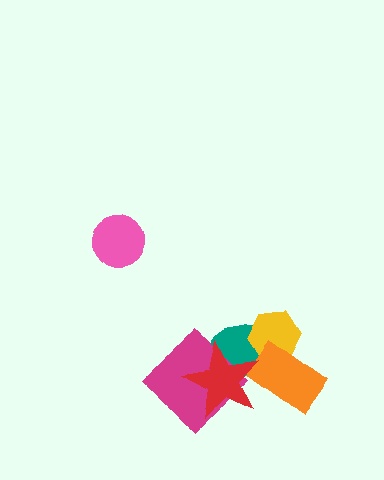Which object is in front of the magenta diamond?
The red star is in front of the magenta diamond.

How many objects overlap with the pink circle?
0 objects overlap with the pink circle.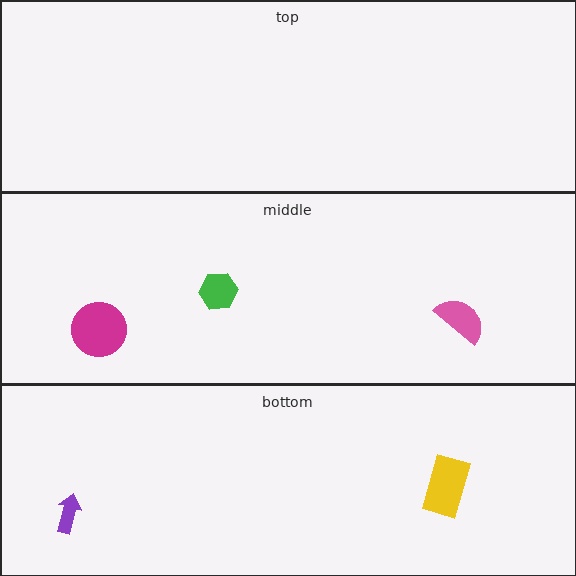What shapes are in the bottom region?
The purple arrow, the yellow rectangle.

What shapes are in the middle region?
The green hexagon, the pink semicircle, the magenta circle.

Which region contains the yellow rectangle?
The bottom region.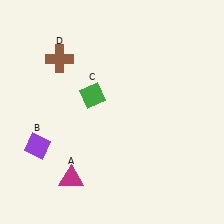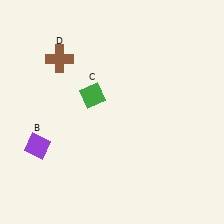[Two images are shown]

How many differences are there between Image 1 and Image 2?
There is 1 difference between the two images.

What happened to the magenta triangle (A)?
The magenta triangle (A) was removed in Image 2. It was in the bottom-left area of Image 1.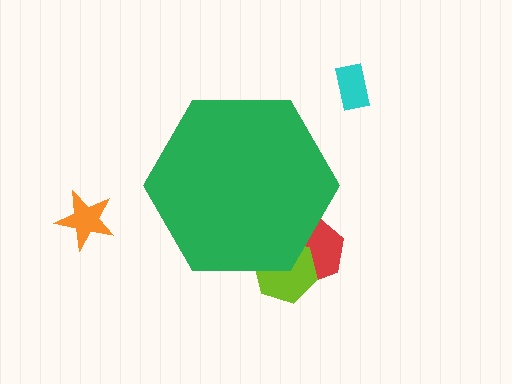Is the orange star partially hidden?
No, the orange star is fully visible.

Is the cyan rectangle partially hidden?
No, the cyan rectangle is fully visible.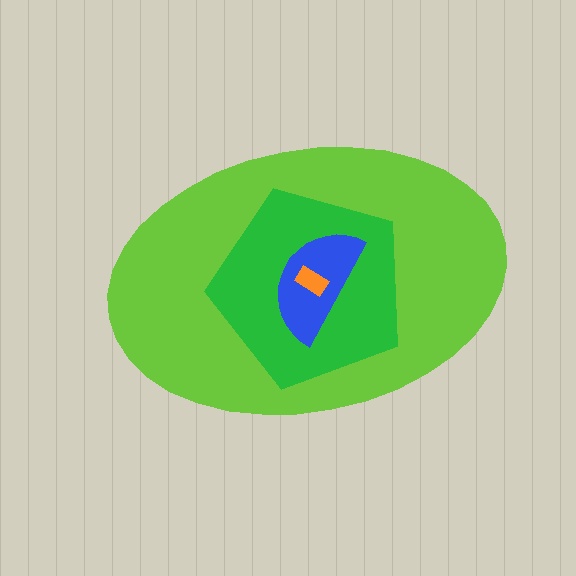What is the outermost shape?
The lime ellipse.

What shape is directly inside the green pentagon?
The blue semicircle.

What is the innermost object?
The orange rectangle.